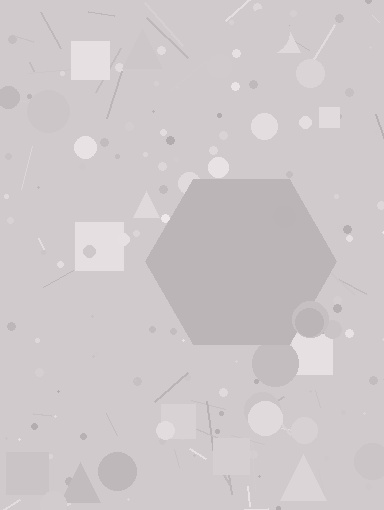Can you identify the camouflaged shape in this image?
The camouflaged shape is a hexagon.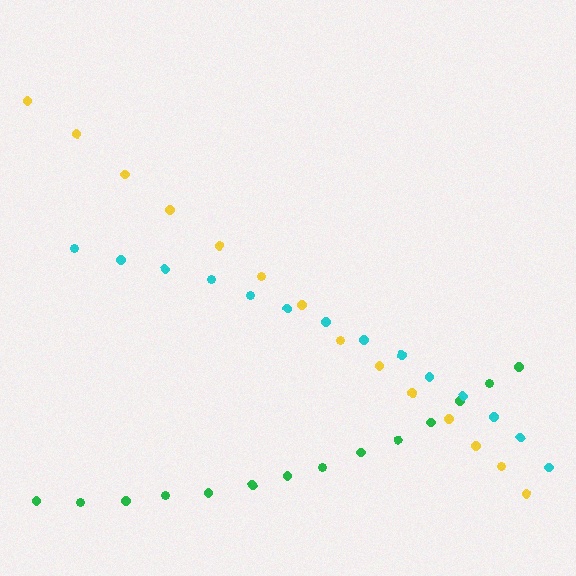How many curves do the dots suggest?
There are 3 distinct paths.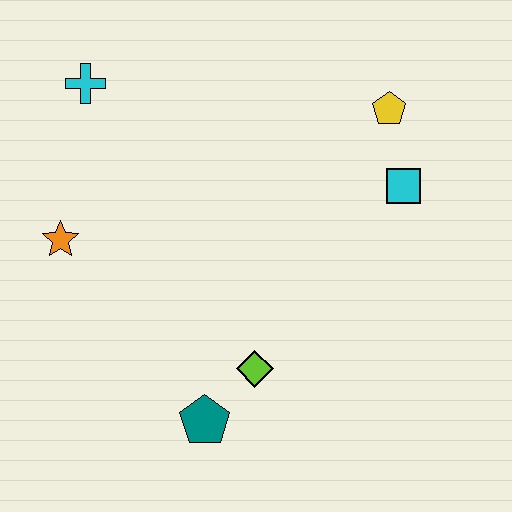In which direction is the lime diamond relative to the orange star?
The lime diamond is to the right of the orange star.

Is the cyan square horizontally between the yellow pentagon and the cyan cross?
No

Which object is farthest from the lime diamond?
The cyan cross is farthest from the lime diamond.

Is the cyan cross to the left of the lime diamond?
Yes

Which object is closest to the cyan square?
The yellow pentagon is closest to the cyan square.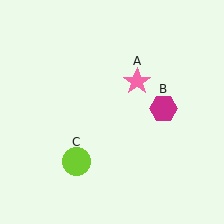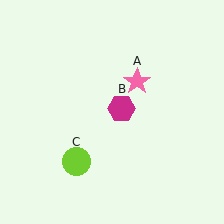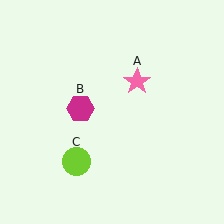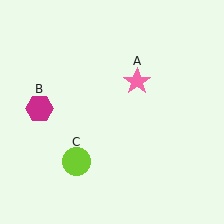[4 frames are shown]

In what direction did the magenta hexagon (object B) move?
The magenta hexagon (object B) moved left.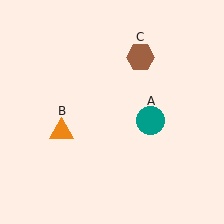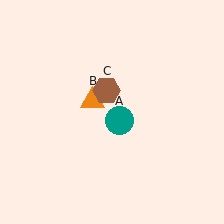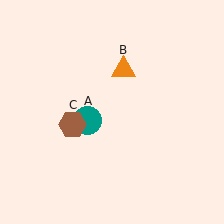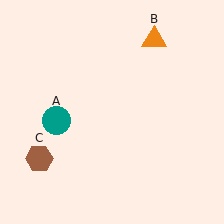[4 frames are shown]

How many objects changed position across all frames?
3 objects changed position: teal circle (object A), orange triangle (object B), brown hexagon (object C).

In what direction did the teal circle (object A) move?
The teal circle (object A) moved left.